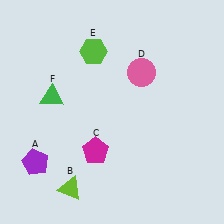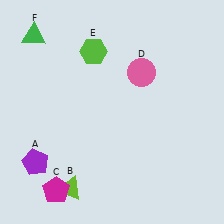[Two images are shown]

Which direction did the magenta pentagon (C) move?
The magenta pentagon (C) moved left.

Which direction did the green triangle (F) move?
The green triangle (F) moved up.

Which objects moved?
The objects that moved are: the magenta pentagon (C), the green triangle (F).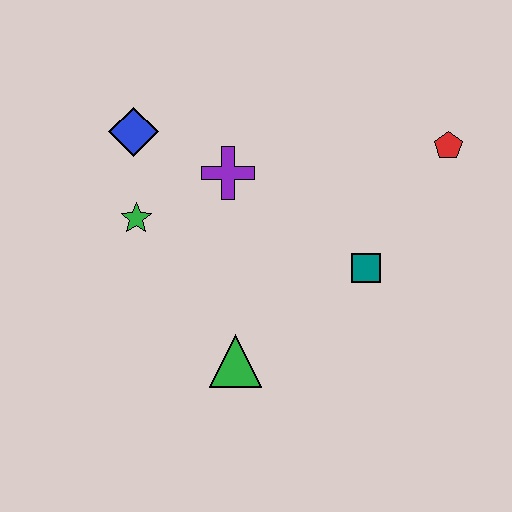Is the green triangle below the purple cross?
Yes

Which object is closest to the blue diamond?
The green star is closest to the blue diamond.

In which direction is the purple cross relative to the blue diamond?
The purple cross is to the right of the blue diamond.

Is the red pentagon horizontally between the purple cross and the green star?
No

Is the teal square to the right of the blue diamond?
Yes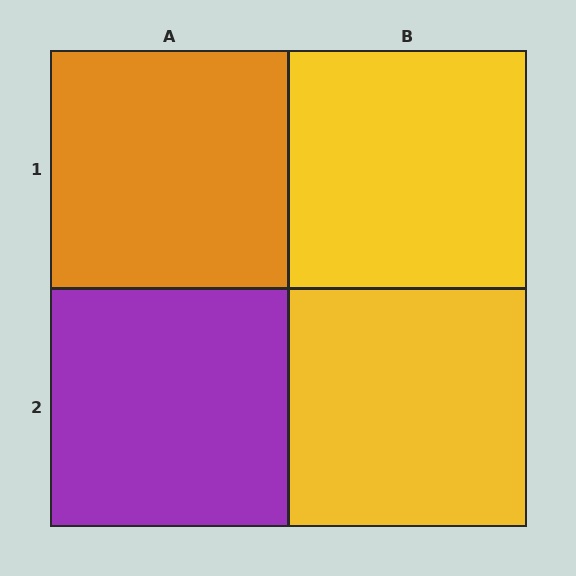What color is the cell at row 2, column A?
Purple.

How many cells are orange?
1 cell is orange.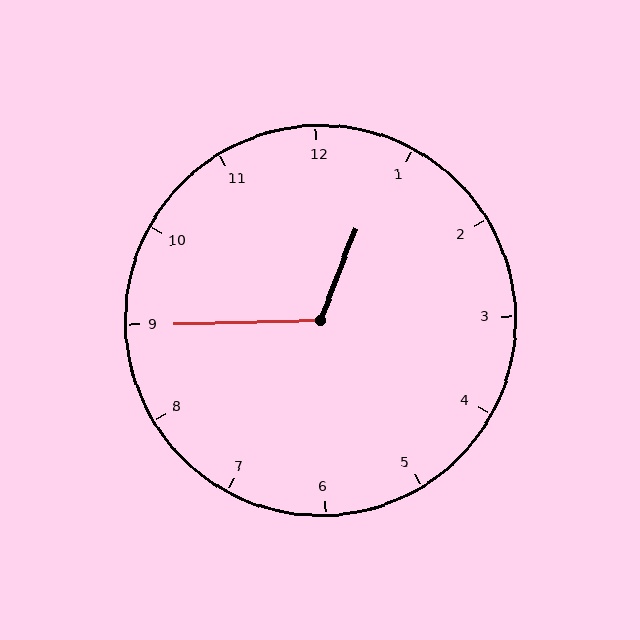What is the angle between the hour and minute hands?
Approximately 112 degrees.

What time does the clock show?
12:45.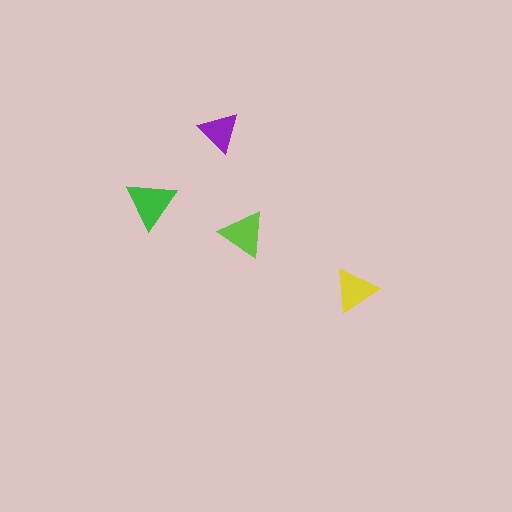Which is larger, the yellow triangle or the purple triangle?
The yellow one.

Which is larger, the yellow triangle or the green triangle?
The green one.